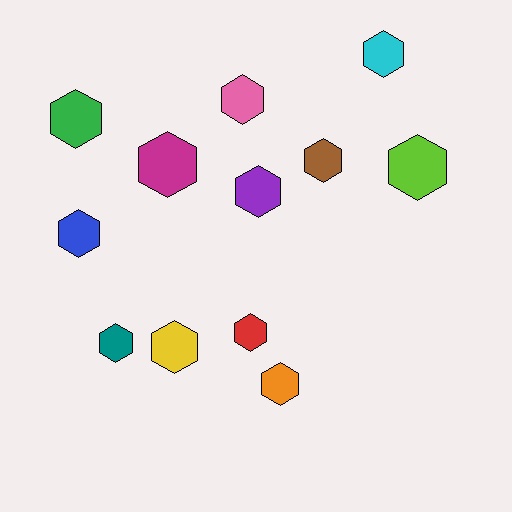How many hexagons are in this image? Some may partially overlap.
There are 12 hexagons.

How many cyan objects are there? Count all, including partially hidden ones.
There is 1 cyan object.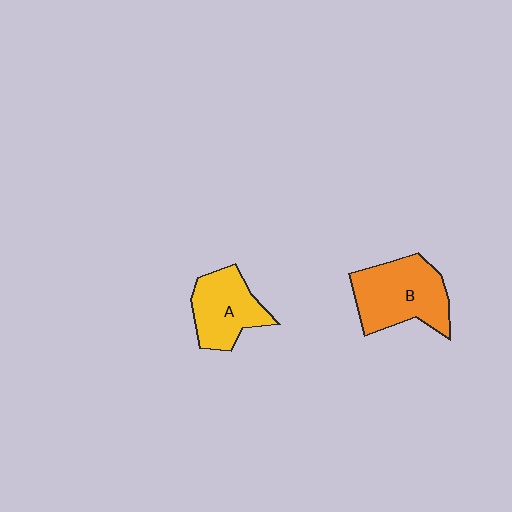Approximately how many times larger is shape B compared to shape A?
Approximately 1.3 times.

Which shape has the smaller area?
Shape A (yellow).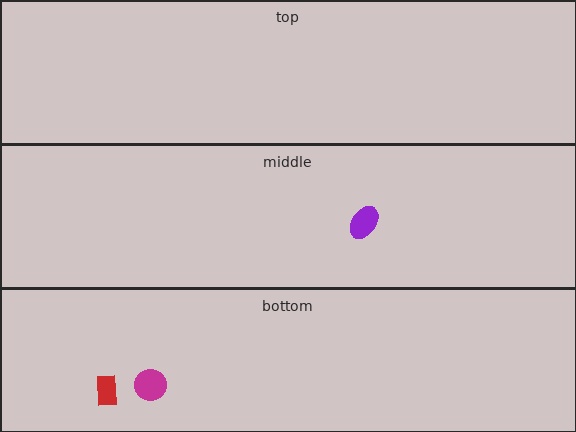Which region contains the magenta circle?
The bottom region.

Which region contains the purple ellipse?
The middle region.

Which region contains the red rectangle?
The bottom region.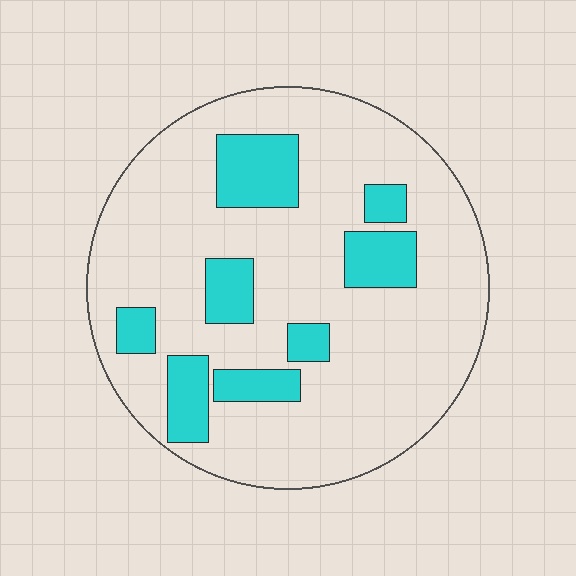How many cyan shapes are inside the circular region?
8.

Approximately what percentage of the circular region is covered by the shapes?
Approximately 20%.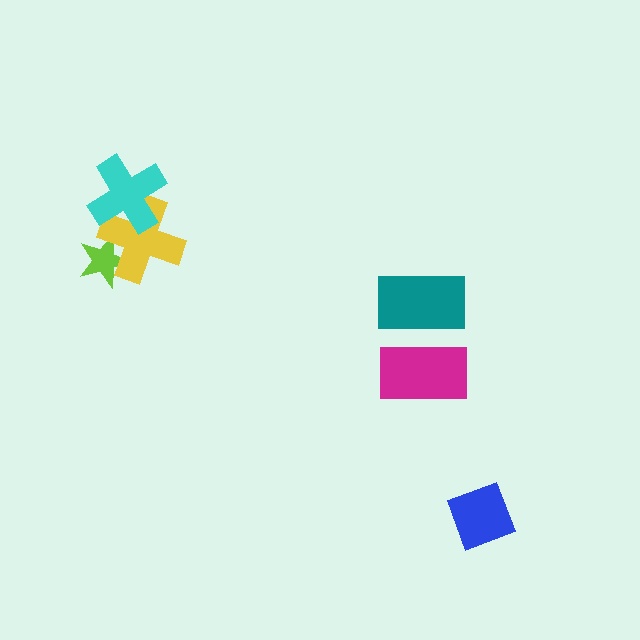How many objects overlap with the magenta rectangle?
1 object overlaps with the magenta rectangle.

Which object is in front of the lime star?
The yellow cross is in front of the lime star.